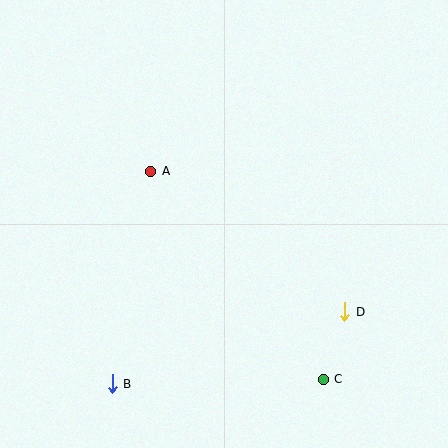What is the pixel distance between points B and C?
The distance between B and C is 211 pixels.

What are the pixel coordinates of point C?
Point C is at (323, 379).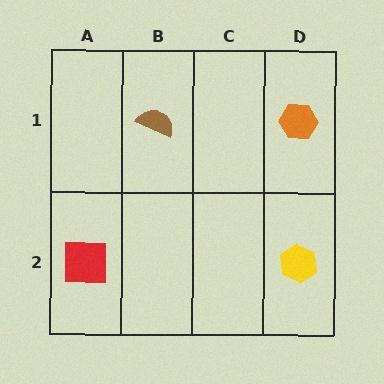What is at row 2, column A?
A red square.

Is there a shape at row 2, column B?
No, that cell is empty.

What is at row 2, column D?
A yellow hexagon.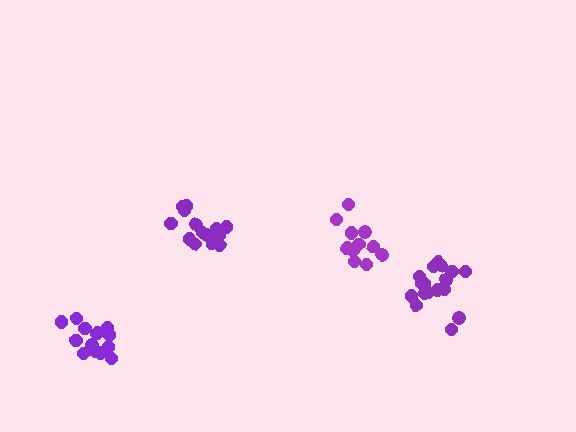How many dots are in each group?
Group 1: 15 dots, Group 2: 14 dots, Group 3: 17 dots, Group 4: 11 dots (57 total).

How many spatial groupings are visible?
There are 4 spatial groupings.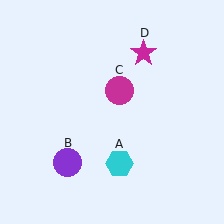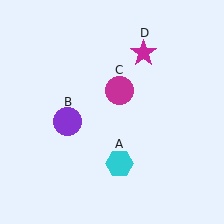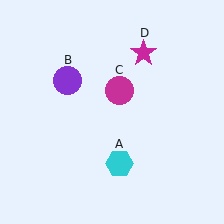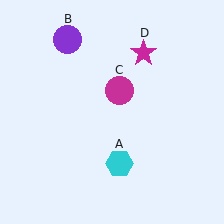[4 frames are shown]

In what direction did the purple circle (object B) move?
The purple circle (object B) moved up.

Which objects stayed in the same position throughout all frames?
Cyan hexagon (object A) and magenta circle (object C) and magenta star (object D) remained stationary.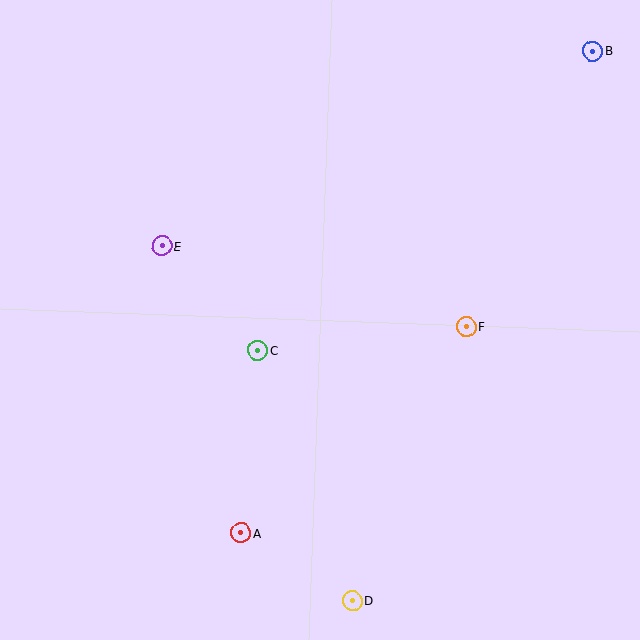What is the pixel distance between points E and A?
The distance between E and A is 298 pixels.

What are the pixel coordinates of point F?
Point F is at (466, 326).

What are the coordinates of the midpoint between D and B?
The midpoint between D and B is at (472, 326).